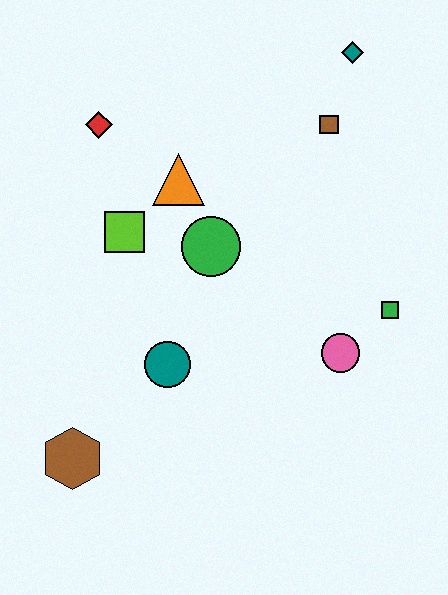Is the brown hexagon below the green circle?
Yes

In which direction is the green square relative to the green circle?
The green square is to the right of the green circle.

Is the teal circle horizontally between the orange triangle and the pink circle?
No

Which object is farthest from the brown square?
The brown hexagon is farthest from the brown square.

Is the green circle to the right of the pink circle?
No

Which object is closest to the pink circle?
The green square is closest to the pink circle.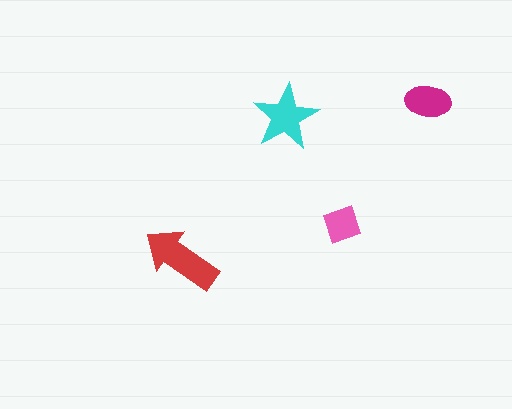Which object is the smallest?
The pink diamond.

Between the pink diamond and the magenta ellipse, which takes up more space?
The magenta ellipse.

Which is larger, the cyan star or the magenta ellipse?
The cyan star.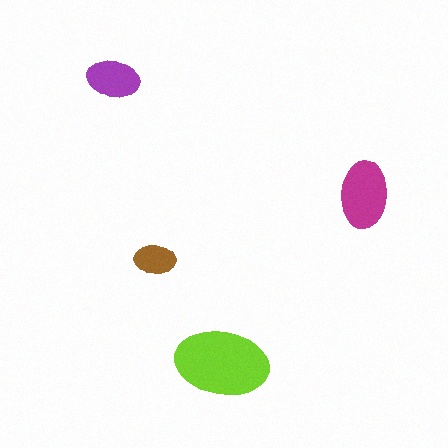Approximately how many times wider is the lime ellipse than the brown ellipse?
About 2 times wider.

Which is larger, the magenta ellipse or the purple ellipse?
The magenta one.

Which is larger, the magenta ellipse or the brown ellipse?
The magenta one.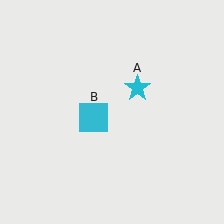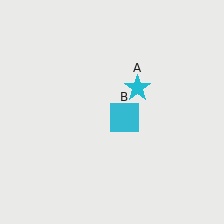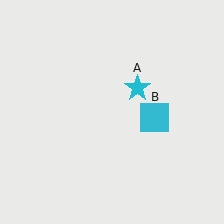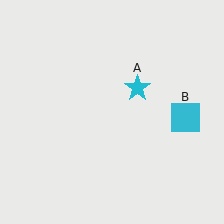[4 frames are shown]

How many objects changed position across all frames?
1 object changed position: cyan square (object B).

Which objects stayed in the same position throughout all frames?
Cyan star (object A) remained stationary.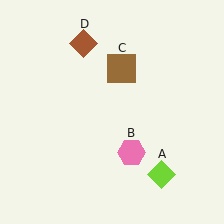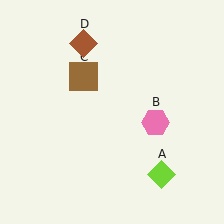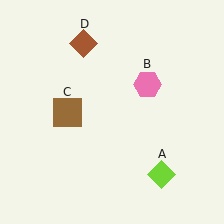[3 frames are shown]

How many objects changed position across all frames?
2 objects changed position: pink hexagon (object B), brown square (object C).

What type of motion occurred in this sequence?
The pink hexagon (object B), brown square (object C) rotated counterclockwise around the center of the scene.